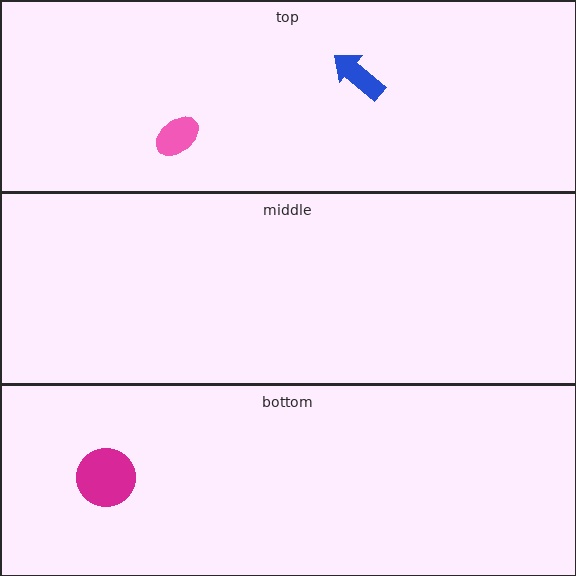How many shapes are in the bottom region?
1.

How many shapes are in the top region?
2.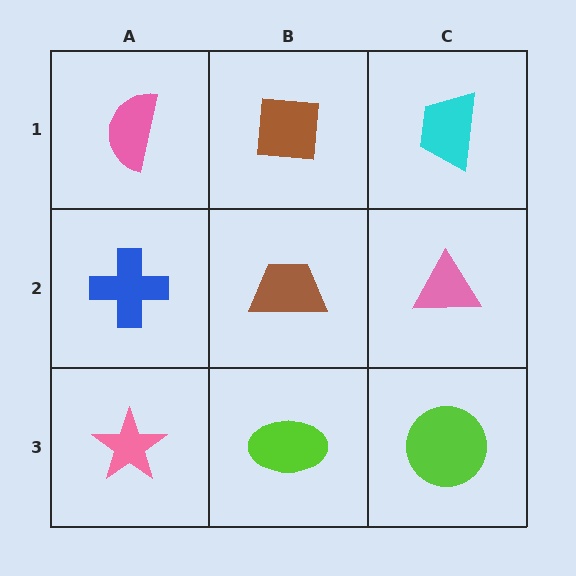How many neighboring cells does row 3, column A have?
2.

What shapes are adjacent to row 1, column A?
A blue cross (row 2, column A), a brown square (row 1, column B).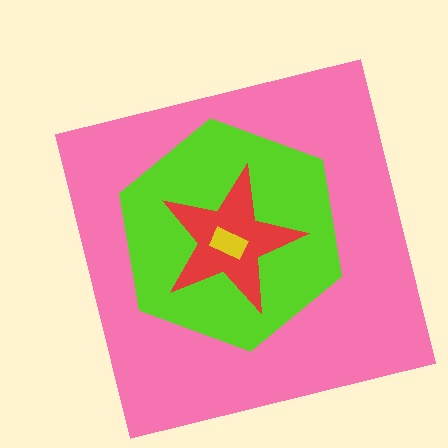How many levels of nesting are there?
4.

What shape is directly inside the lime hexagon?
The red star.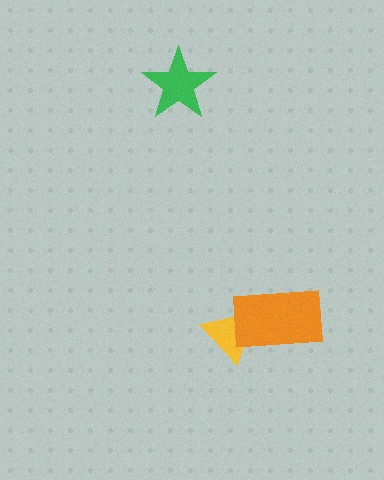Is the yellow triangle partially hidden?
Yes, it is partially covered by another shape.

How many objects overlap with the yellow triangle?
1 object overlaps with the yellow triangle.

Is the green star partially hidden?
No, no other shape covers it.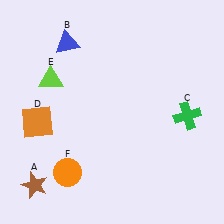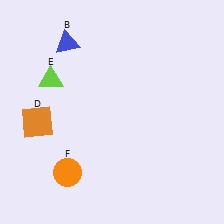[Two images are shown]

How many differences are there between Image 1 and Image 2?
There are 2 differences between the two images.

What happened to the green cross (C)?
The green cross (C) was removed in Image 2. It was in the bottom-right area of Image 1.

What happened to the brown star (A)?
The brown star (A) was removed in Image 2. It was in the bottom-left area of Image 1.